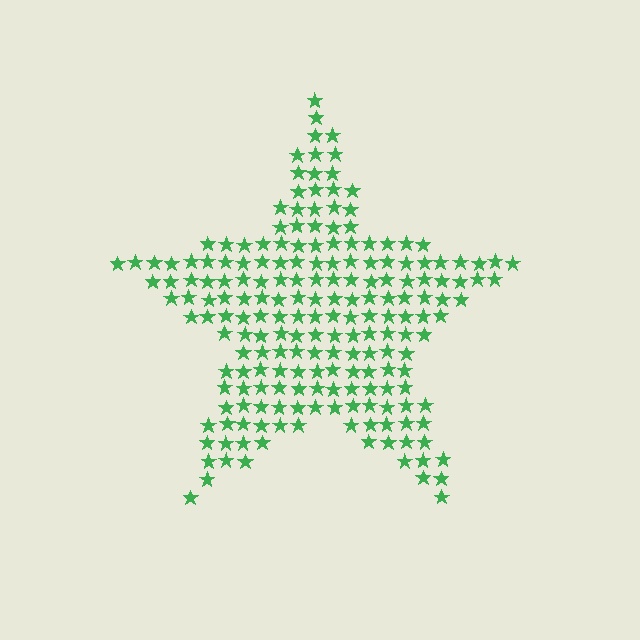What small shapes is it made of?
It is made of small stars.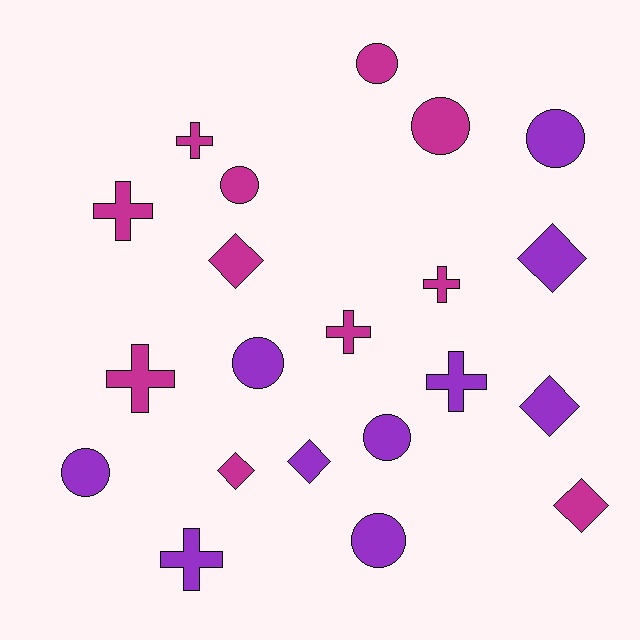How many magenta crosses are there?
There are 5 magenta crosses.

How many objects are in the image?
There are 21 objects.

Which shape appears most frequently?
Circle, with 8 objects.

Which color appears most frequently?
Magenta, with 11 objects.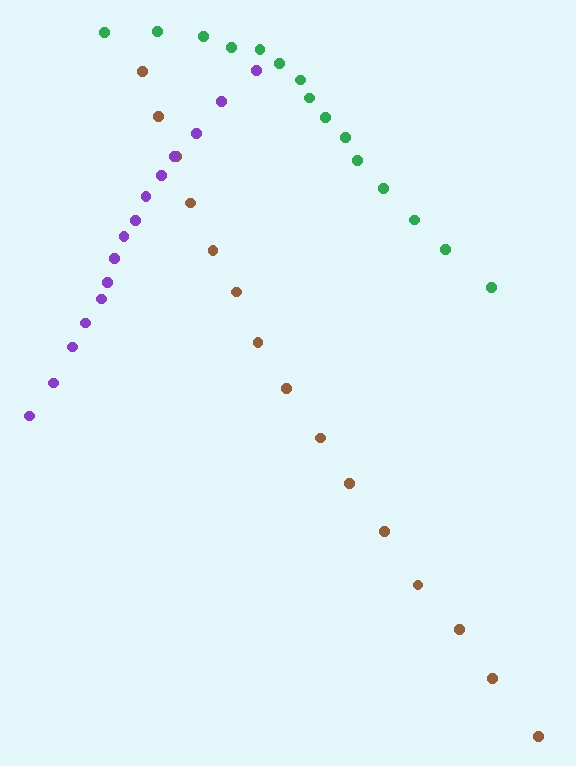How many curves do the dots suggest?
There are 3 distinct paths.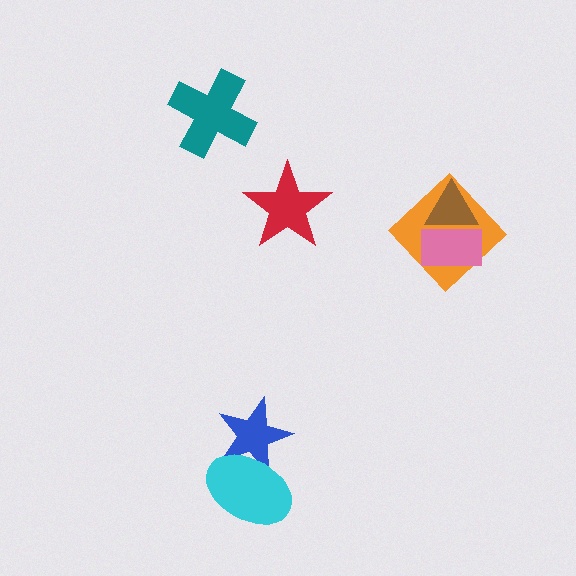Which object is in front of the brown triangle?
The pink rectangle is in front of the brown triangle.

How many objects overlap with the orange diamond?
2 objects overlap with the orange diamond.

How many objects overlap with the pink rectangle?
2 objects overlap with the pink rectangle.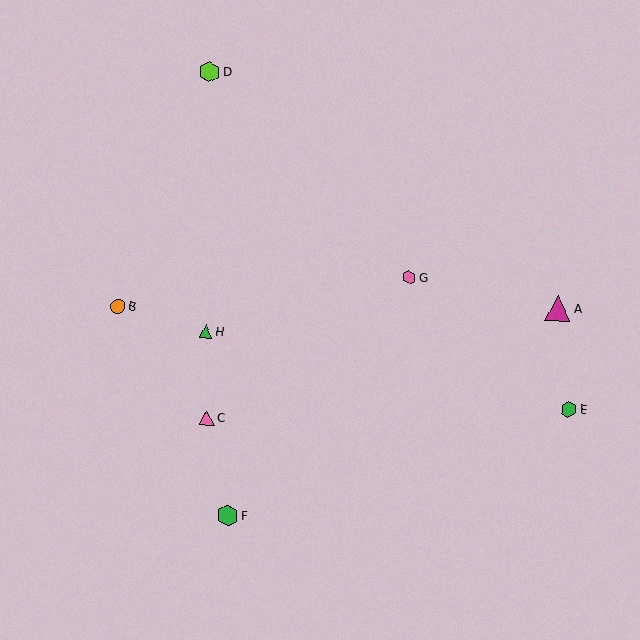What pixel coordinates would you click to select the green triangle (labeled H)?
Click at (206, 331) to select the green triangle H.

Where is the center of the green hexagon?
The center of the green hexagon is at (569, 409).